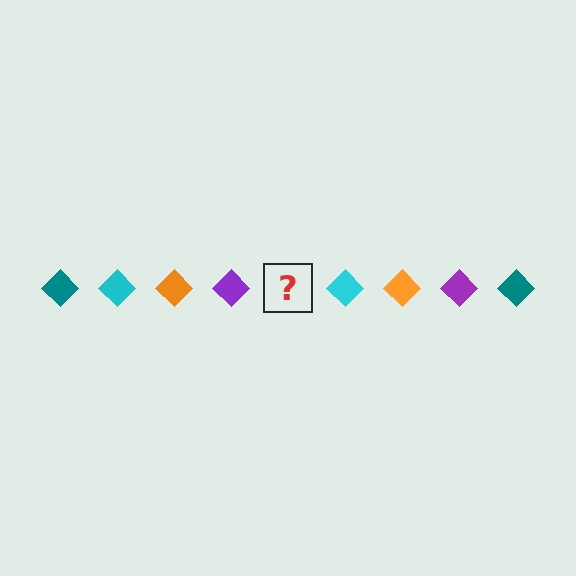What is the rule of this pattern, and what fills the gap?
The rule is that the pattern cycles through teal, cyan, orange, purple diamonds. The gap should be filled with a teal diamond.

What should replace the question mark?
The question mark should be replaced with a teal diamond.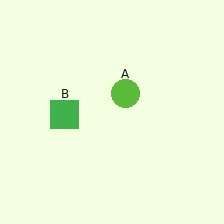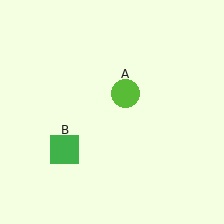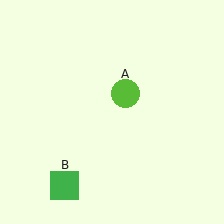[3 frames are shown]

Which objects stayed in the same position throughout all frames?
Lime circle (object A) remained stationary.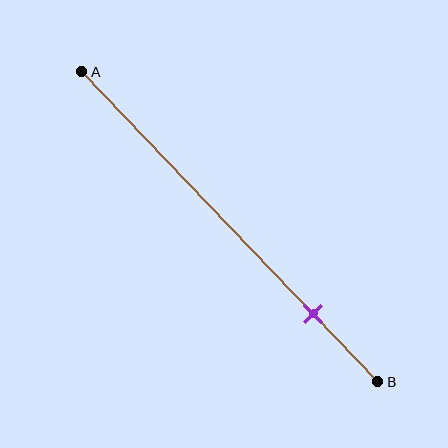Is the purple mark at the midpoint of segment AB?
No, the mark is at about 80% from A, not at the 50% midpoint.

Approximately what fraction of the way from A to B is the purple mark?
The purple mark is approximately 80% of the way from A to B.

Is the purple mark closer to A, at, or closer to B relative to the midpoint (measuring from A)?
The purple mark is closer to point B than the midpoint of segment AB.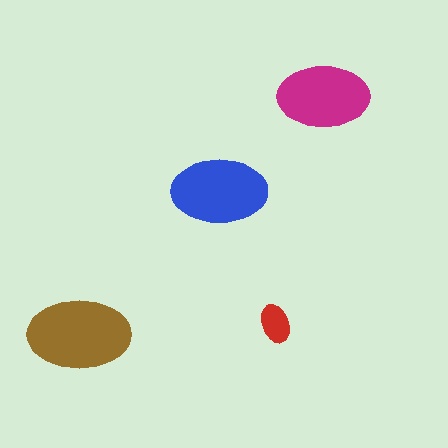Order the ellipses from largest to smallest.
the brown one, the blue one, the magenta one, the red one.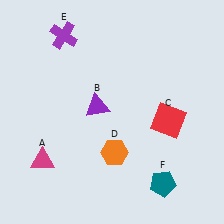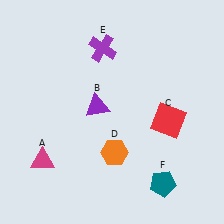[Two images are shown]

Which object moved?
The purple cross (E) moved right.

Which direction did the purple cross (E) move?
The purple cross (E) moved right.